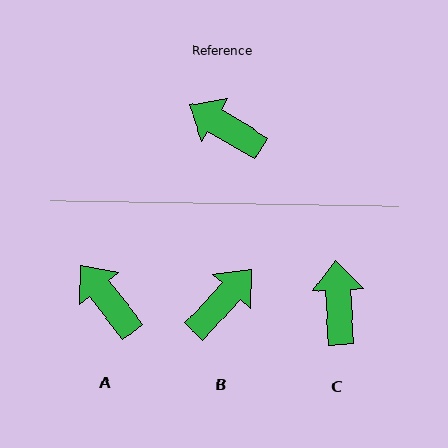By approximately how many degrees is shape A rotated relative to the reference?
Approximately 20 degrees clockwise.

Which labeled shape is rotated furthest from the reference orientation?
B, about 102 degrees away.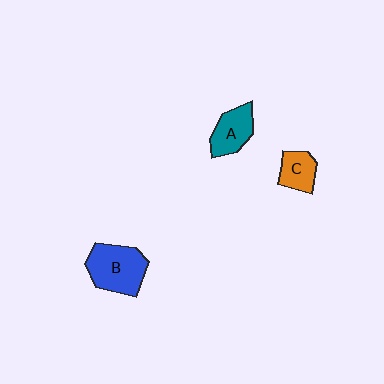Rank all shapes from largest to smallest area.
From largest to smallest: B (blue), A (teal), C (orange).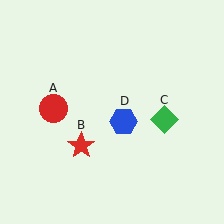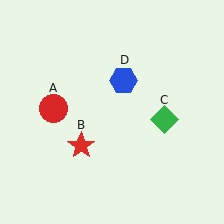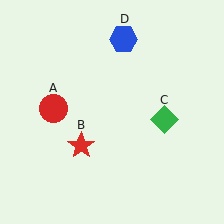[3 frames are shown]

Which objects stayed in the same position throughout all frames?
Red circle (object A) and red star (object B) and green diamond (object C) remained stationary.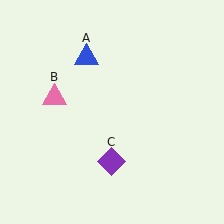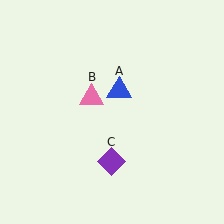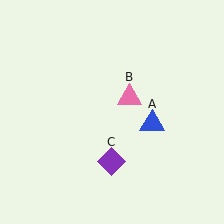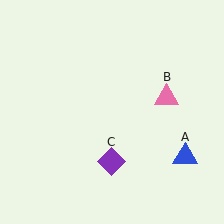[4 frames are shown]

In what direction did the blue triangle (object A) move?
The blue triangle (object A) moved down and to the right.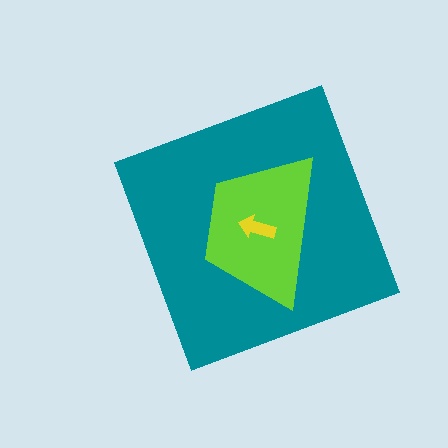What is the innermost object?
The yellow arrow.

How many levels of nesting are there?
3.